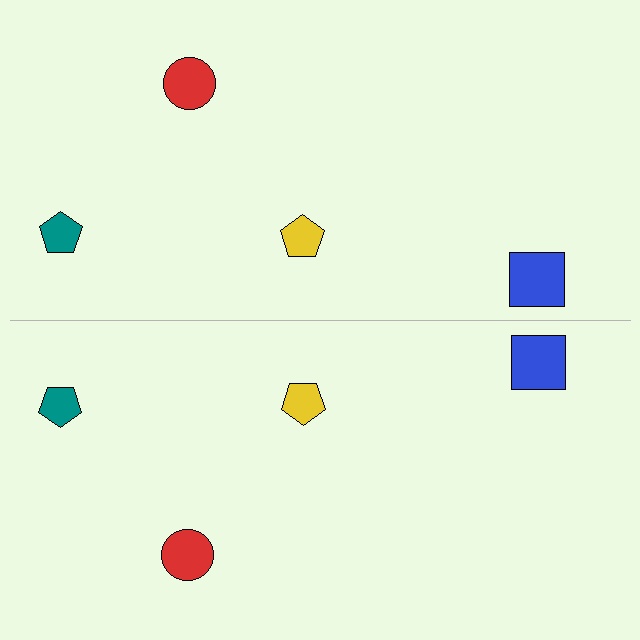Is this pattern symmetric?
Yes, this pattern has bilateral (reflection) symmetry.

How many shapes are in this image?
There are 8 shapes in this image.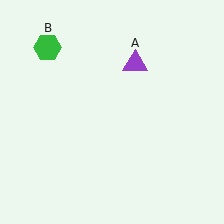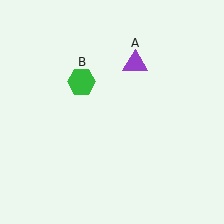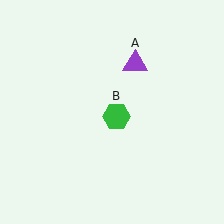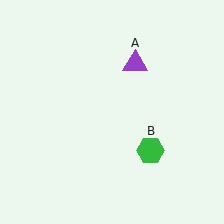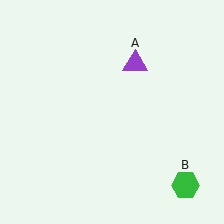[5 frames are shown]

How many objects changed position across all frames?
1 object changed position: green hexagon (object B).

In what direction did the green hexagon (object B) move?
The green hexagon (object B) moved down and to the right.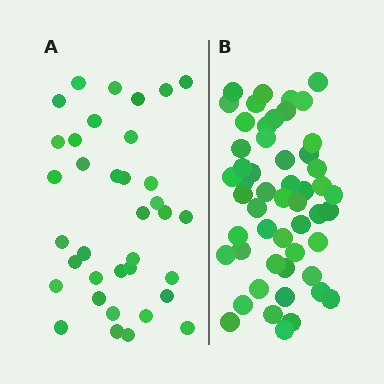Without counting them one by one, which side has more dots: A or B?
Region B (the right region) has more dots.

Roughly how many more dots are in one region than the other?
Region B has approximately 15 more dots than region A.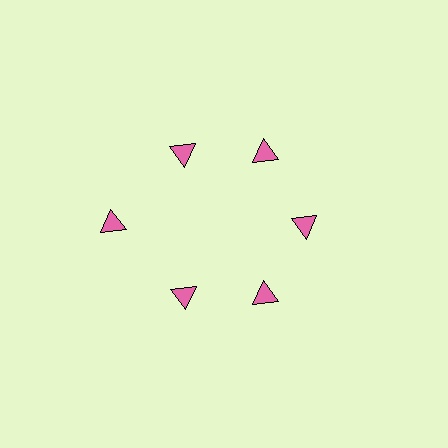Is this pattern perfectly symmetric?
No. The 6 pink triangles are arranged in a ring, but one element near the 9 o'clock position is pushed outward from the center, breaking the 6-fold rotational symmetry.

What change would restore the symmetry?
The symmetry would be restored by moving it inward, back onto the ring so that all 6 triangles sit at equal angles and equal distance from the center.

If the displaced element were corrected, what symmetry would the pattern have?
It would have 6-fold rotational symmetry — the pattern would map onto itself every 60 degrees.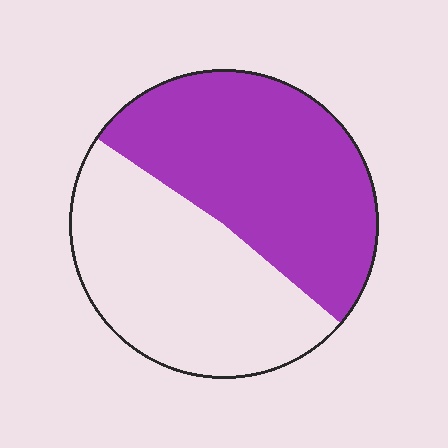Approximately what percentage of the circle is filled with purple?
Approximately 50%.